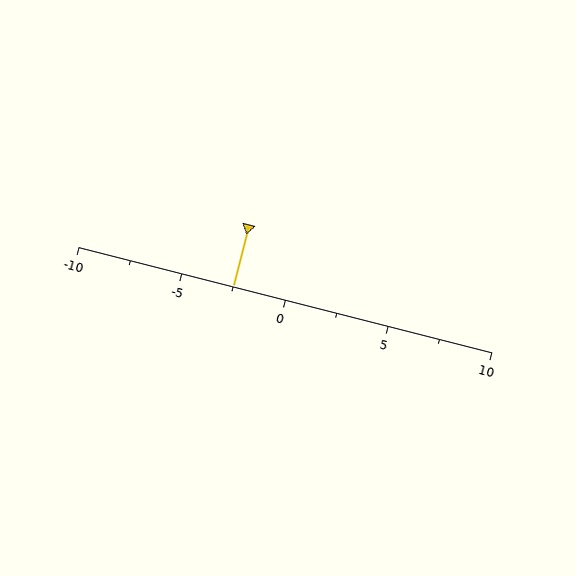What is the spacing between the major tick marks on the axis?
The major ticks are spaced 5 apart.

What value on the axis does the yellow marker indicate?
The marker indicates approximately -2.5.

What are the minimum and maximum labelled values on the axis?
The axis runs from -10 to 10.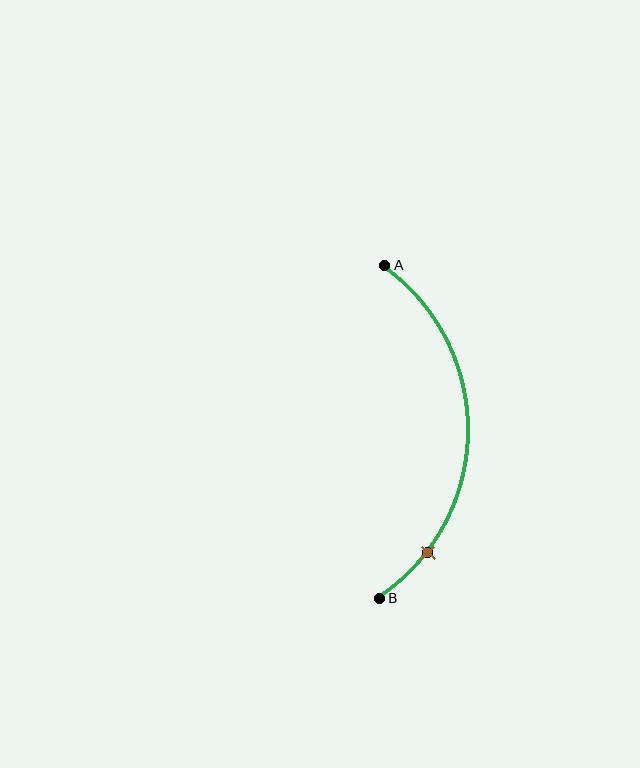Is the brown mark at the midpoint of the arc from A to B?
No. The brown mark lies on the arc but is closer to endpoint B. The arc midpoint would be at the point on the curve equidistant along the arc from both A and B.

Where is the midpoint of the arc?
The arc midpoint is the point on the curve farthest from the straight line joining A and B. It sits to the right of that line.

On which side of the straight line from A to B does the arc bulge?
The arc bulges to the right of the straight line connecting A and B.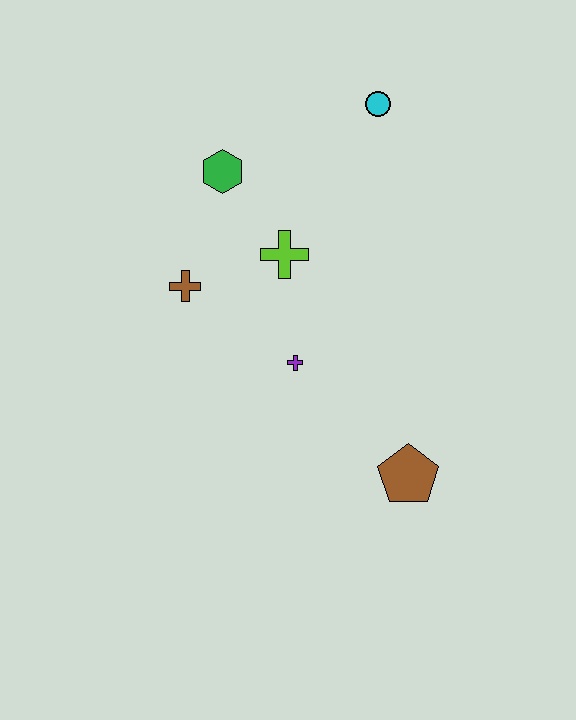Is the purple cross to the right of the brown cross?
Yes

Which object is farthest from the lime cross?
The brown pentagon is farthest from the lime cross.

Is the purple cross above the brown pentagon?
Yes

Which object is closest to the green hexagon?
The lime cross is closest to the green hexagon.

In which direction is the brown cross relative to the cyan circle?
The brown cross is to the left of the cyan circle.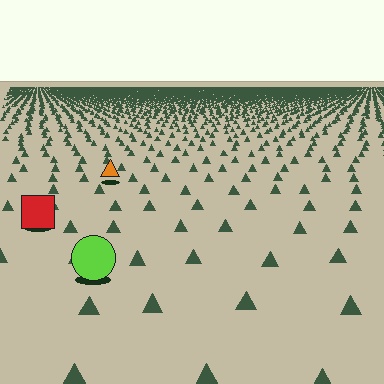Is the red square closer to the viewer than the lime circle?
No. The lime circle is closer — you can tell from the texture gradient: the ground texture is coarser near it.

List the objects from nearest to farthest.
From nearest to farthest: the lime circle, the red square, the orange triangle.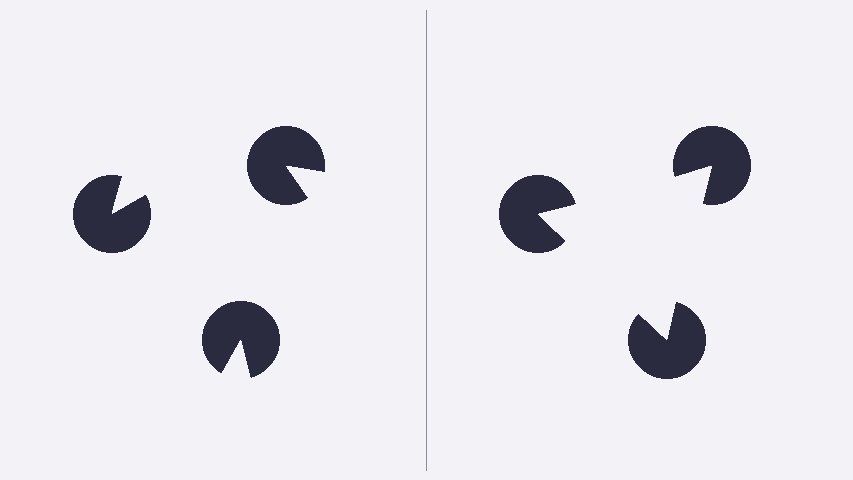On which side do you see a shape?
An illusory triangle appears on the right side. On the left side the wedge cuts are rotated, so no coherent shape forms.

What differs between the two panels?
The pac-man discs are positioned identically on both sides; only the wedge orientations differ. On the right they align to a triangle; on the left they are misaligned.